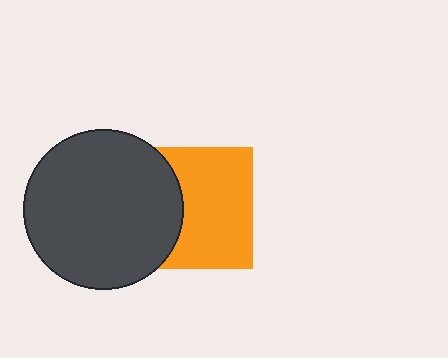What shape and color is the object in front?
The object in front is a dark gray circle.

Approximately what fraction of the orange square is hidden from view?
Roughly 36% of the orange square is hidden behind the dark gray circle.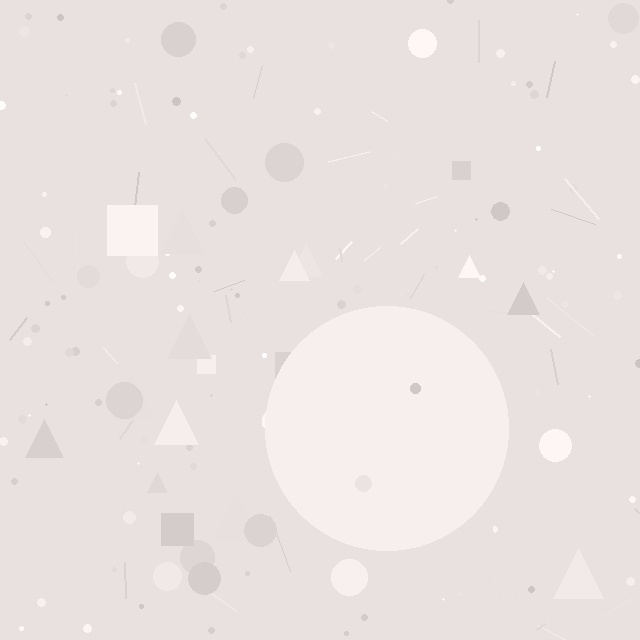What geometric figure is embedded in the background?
A circle is embedded in the background.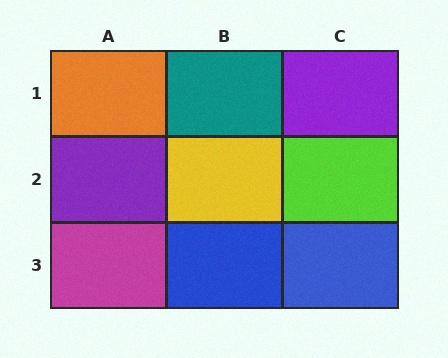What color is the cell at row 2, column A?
Purple.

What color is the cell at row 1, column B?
Teal.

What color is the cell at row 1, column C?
Purple.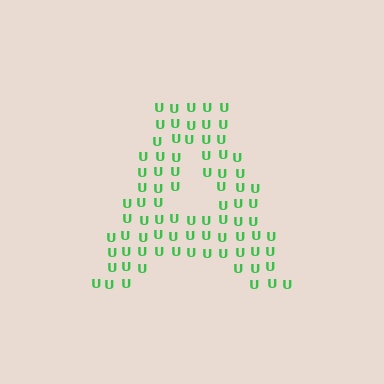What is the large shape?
The large shape is the letter A.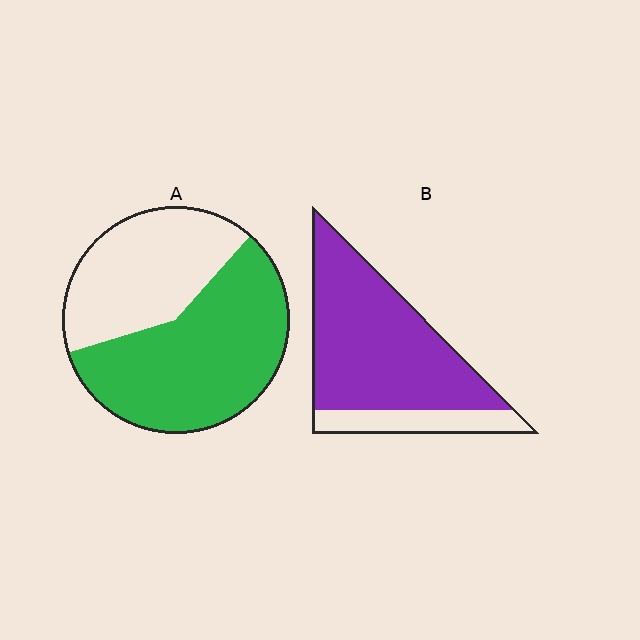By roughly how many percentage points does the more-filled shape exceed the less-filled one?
By roughly 20 percentage points (B over A).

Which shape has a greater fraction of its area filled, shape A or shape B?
Shape B.